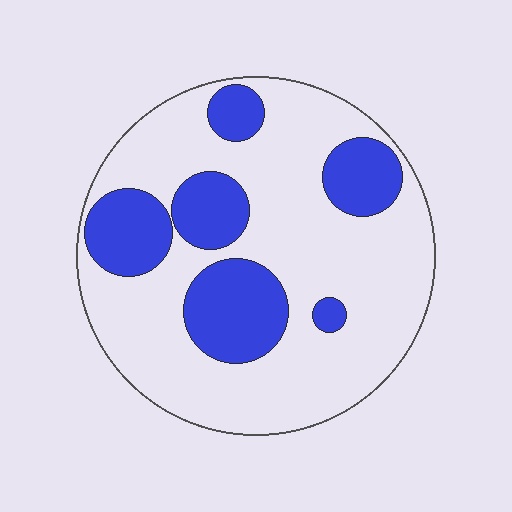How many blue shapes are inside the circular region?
6.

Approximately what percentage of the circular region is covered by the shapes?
Approximately 30%.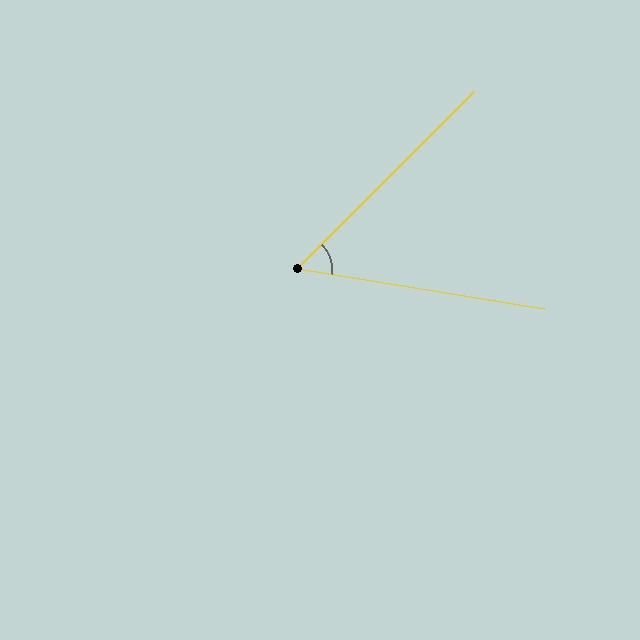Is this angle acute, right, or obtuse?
It is acute.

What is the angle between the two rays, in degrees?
Approximately 54 degrees.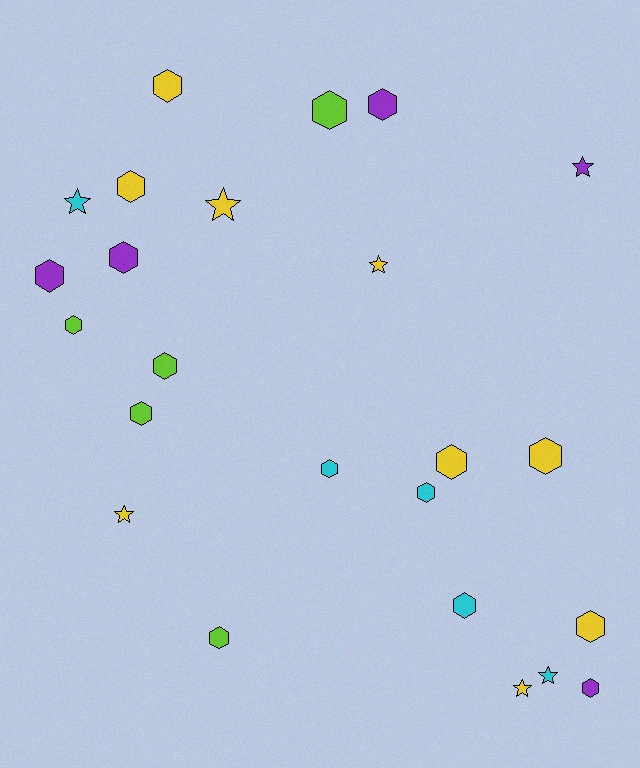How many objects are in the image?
There are 24 objects.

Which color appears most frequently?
Yellow, with 9 objects.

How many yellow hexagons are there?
There are 5 yellow hexagons.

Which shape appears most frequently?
Hexagon, with 17 objects.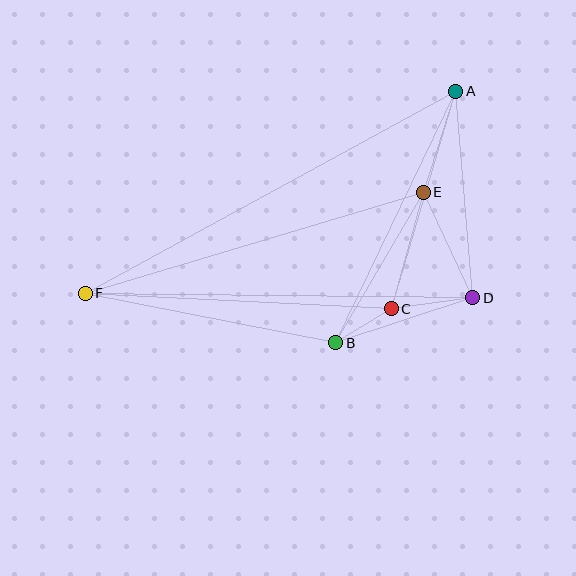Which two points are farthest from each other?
Points A and F are farthest from each other.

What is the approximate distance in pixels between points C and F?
The distance between C and F is approximately 306 pixels.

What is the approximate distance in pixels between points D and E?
The distance between D and E is approximately 117 pixels.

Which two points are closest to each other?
Points B and C are closest to each other.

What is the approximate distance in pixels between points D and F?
The distance between D and F is approximately 387 pixels.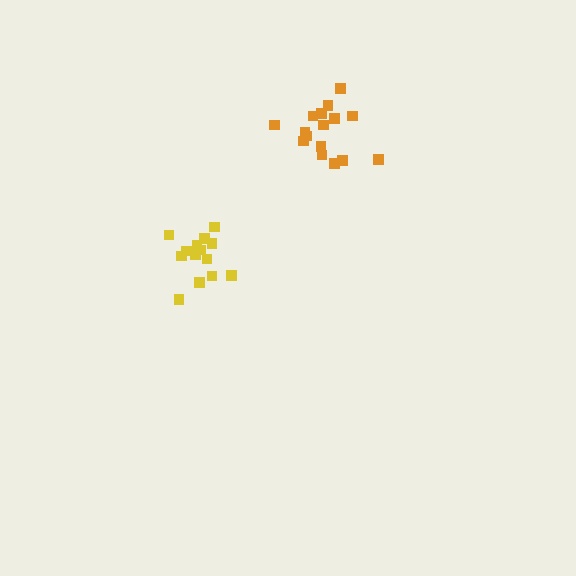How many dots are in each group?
Group 1: 14 dots, Group 2: 16 dots (30 total).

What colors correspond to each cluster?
The clusters are colored: yellow, orange.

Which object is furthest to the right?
The orange cluster is rightmost.